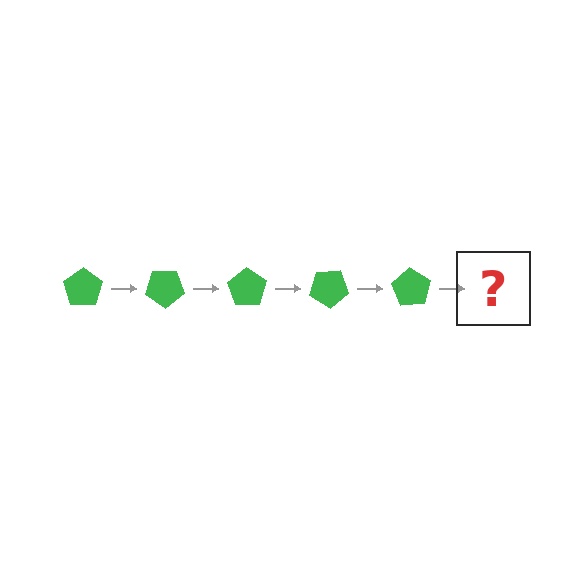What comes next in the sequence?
The next element should be a green pentagon rotated 175 degrees.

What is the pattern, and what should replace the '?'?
The pattern is that the pentagon rotates 35 degrees each step. The '?' should be a green pentagon rotated 175 degrees.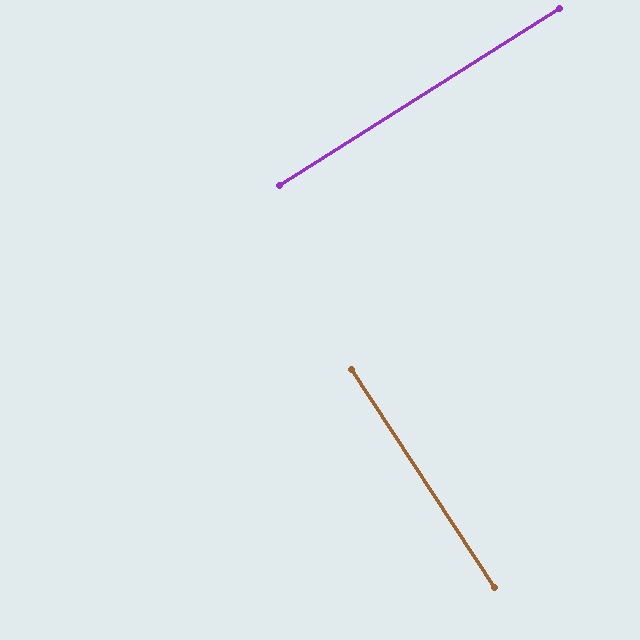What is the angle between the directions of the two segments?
Approximately 89 degrees.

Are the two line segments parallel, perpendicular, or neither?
Perpendicular — they meet at approximately 89°.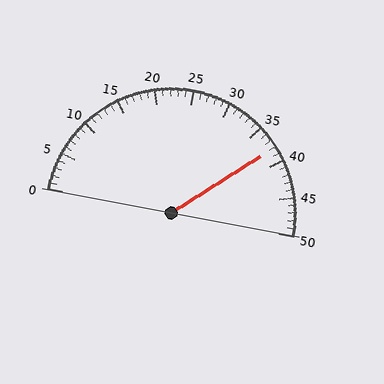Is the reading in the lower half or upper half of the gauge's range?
The reading is in the upper half of the range (0 to 50).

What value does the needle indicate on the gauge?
The needle indicates approximately 38.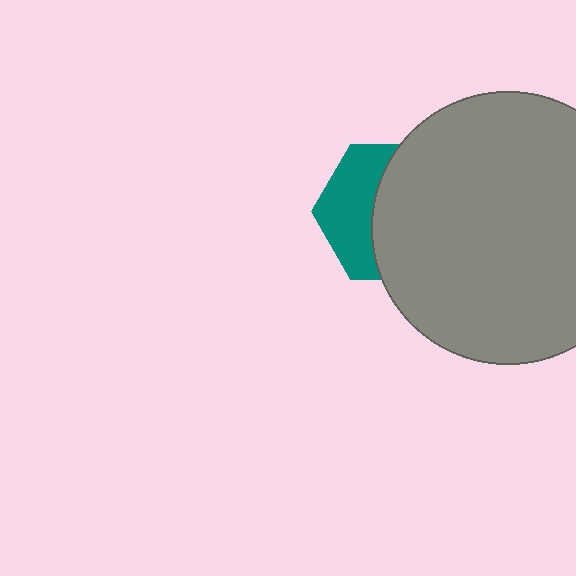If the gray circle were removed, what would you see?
You would see the complete teal hexagon.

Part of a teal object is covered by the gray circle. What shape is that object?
It is a hexagon.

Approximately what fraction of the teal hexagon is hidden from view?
Roughly 60% of the teal hexagon is hidden behind the gray circle.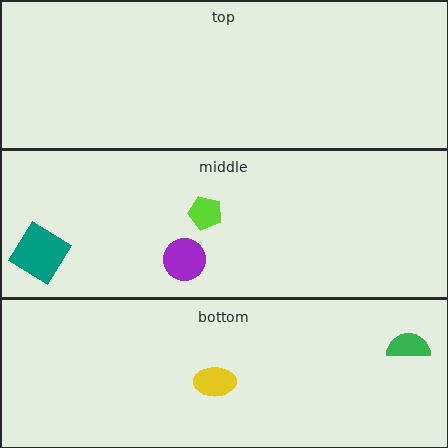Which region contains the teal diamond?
The middle region.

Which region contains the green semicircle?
The bottom region.